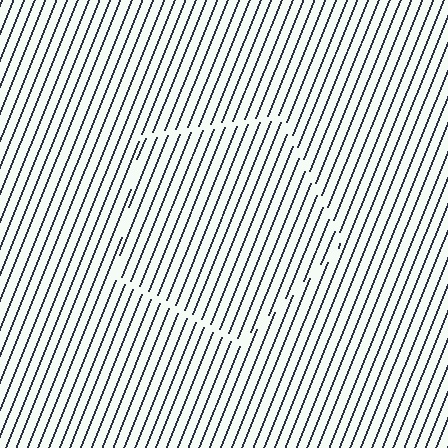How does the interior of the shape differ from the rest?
The interior of the shape contains the same grating, shifted by half a period — the contour is defined by the phase discontinuity where line-ends from the inner and outer gratings abut.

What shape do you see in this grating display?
An illusory pentagon. The interior of the shape contains the same grating, shifted by half a period — the contour is defined by the phase discontinuity where line-ends from the inner and outer gratings abut.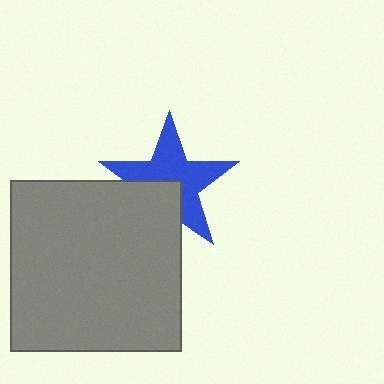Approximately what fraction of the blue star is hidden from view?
Roughly 34% of the blue star is hidden behind the gray square.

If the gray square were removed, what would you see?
You would see the complete blue star.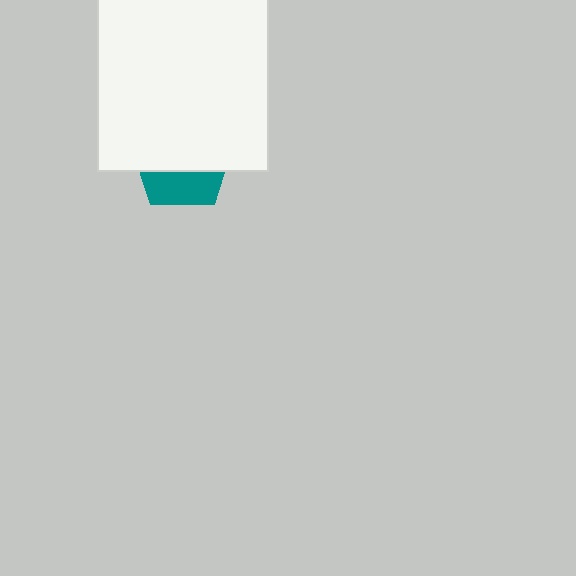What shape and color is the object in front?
The object in front is a white rectangle.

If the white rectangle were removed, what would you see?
You would see the complete teal pentagon.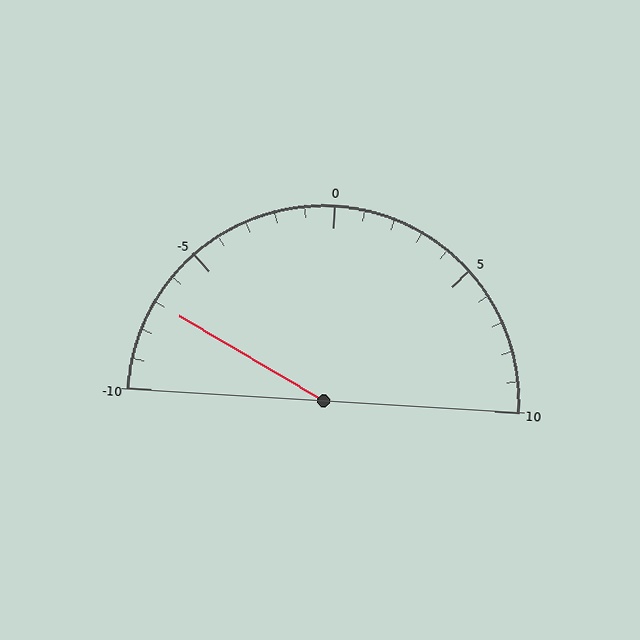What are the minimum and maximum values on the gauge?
The gauge ranges from -10 to 10.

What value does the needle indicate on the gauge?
The needle indicates approximately -7.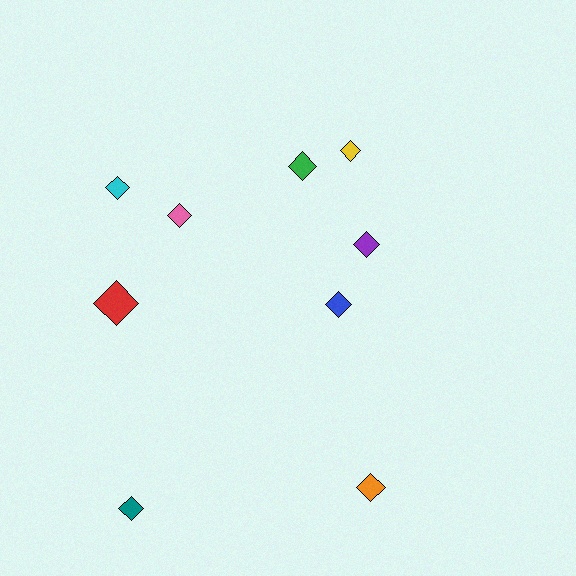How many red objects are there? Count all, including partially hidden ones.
There is 1 red object.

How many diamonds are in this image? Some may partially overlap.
There are 9 diamonds.